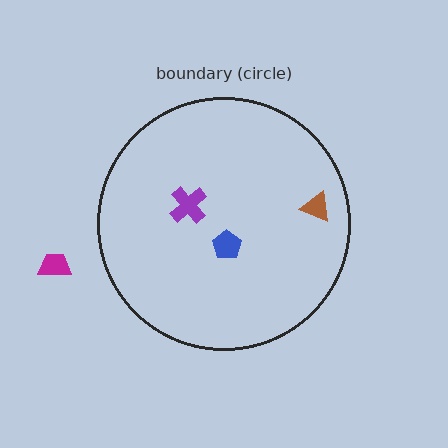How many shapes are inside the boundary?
3 inside, 1 outside.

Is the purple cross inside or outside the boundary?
Inside.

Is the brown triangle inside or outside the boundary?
Inside.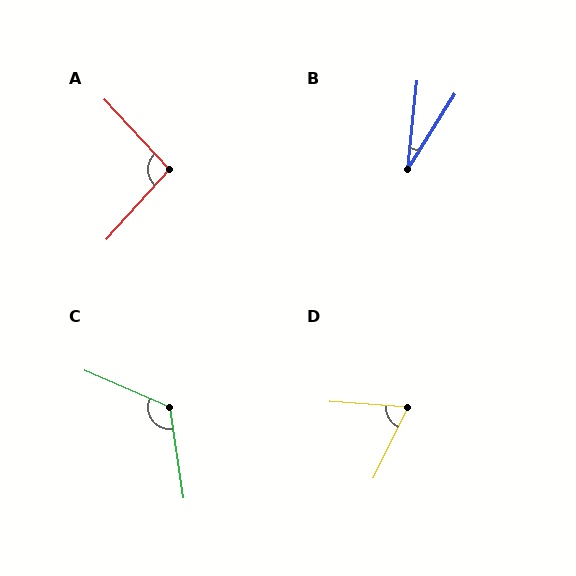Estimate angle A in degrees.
Approximately 95 degrees.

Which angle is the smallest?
B, at approximately 26 degrees.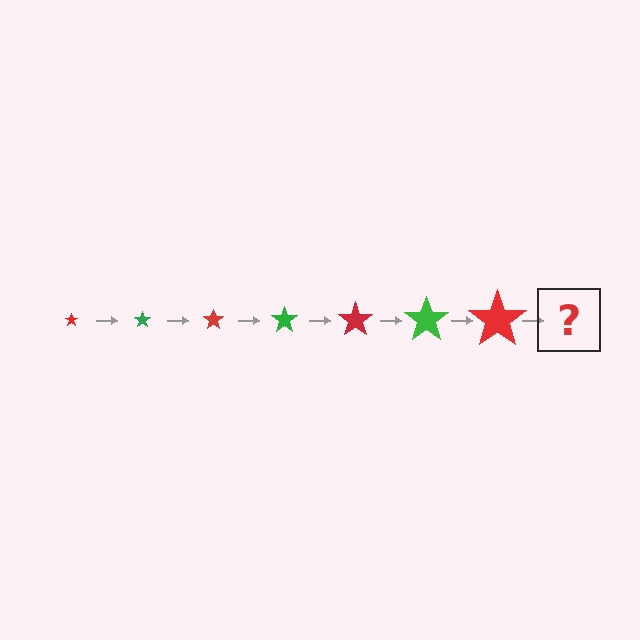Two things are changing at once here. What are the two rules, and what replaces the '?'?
The two rules are that the star grows larger each step and the color cycles through red and green. The '?' should be a green star, larger than the previous one.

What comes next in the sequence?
The next element should be a green star, larger than the previous one.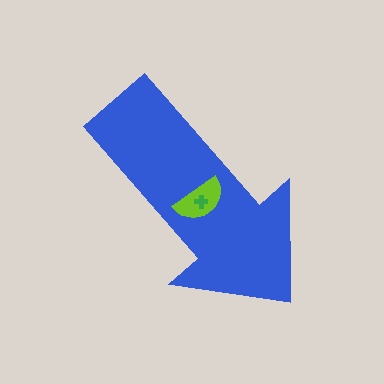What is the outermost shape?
The blue arrow.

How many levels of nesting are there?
3.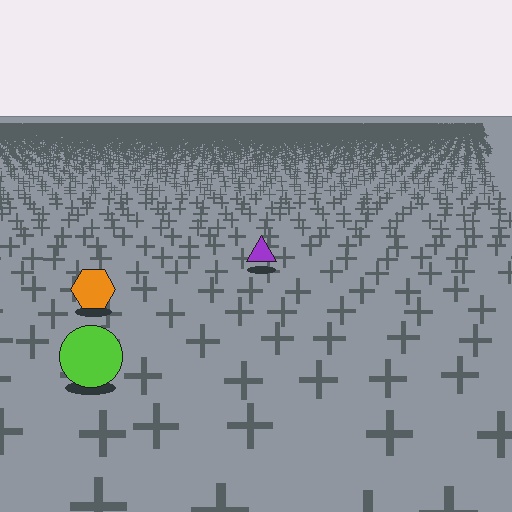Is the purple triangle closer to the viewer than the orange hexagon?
No. The orange hexagon is closer — you can tell from the texture gradient: the ground texture is coarser near it.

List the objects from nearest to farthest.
From nearest to farthest: the lime circle, the orange hexagon, the purple triangle.